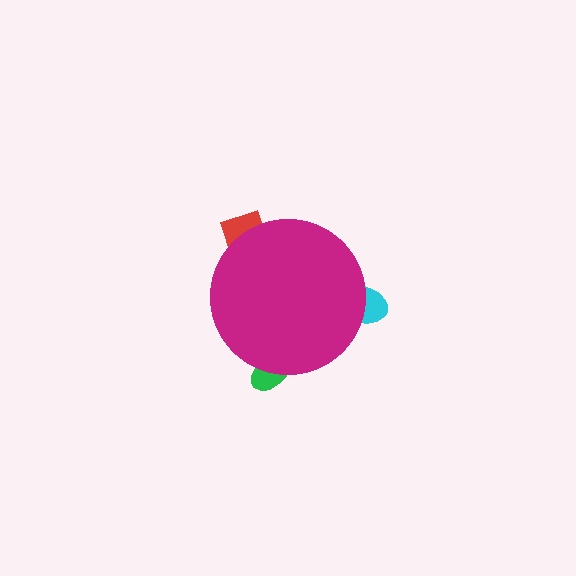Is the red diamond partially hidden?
Yes, the red diamond is partially hidden behind the magenta circle.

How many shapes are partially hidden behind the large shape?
3 shapes are partially hidden.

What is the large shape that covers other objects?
A magenta circle.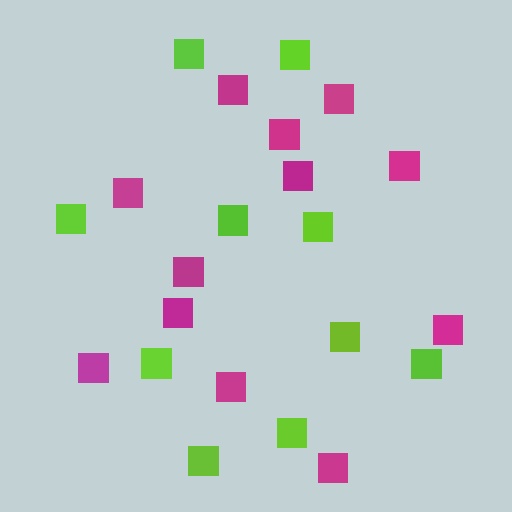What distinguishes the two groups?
There are 2 groups: one group of magenta squares (12) and one group of lime squares (10).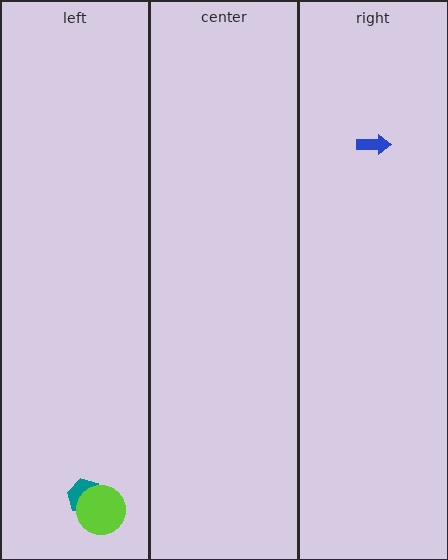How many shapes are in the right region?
1.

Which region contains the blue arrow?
The right region.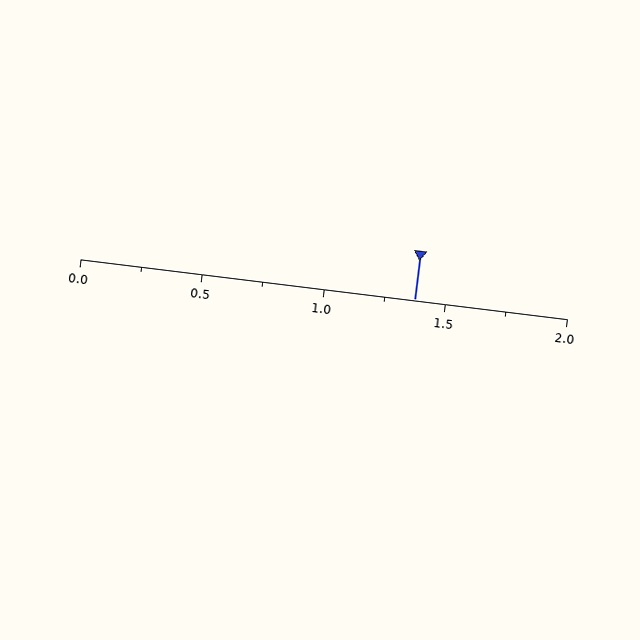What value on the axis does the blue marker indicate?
The marker indicates approximately 1.38.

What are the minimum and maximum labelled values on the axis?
The axis runs from 0.0 to 2.0.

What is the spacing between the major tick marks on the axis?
The major ticks are spaced 0.5 apart.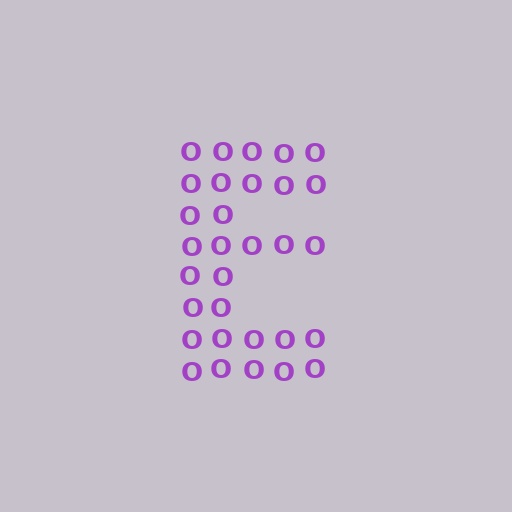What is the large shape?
The large shape is the letter E.